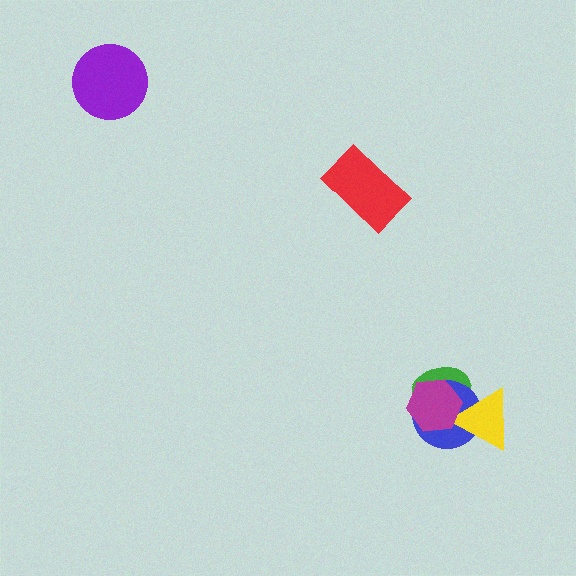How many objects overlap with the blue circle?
3 objects overlap with the blue circle.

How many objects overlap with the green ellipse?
3 objects overlap with the green ellipse.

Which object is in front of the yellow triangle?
The magenta hexagon is in front of the yellow triangle.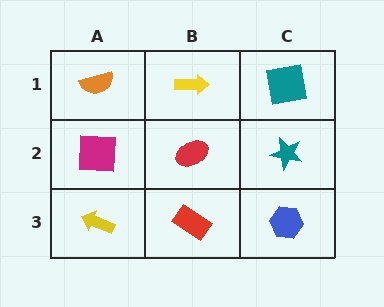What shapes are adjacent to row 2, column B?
A yellow arrow (row 1, column B), a red rectangle (row 3, column B), a magenta square (row 2, column A), a teal star (row 2, column C).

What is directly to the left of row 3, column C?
A red rectangle.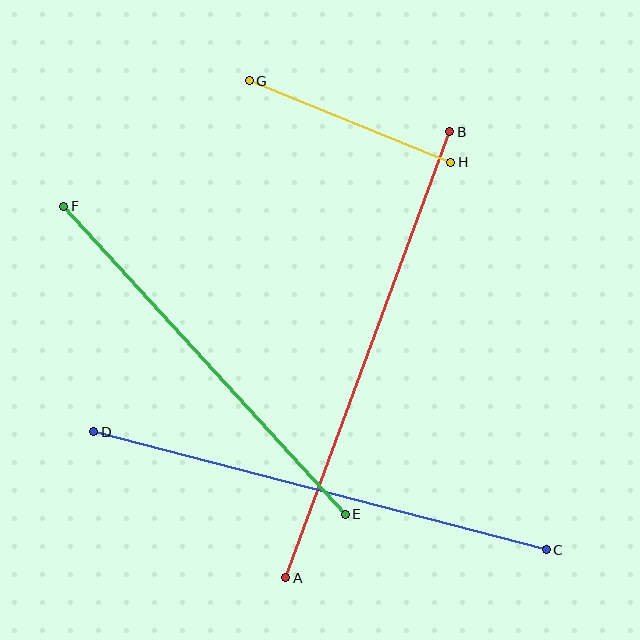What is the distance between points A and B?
The distance is approximately 475 pixels.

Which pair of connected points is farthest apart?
Points A and B are farthest apart.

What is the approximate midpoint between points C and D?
The midpoint is at approximately (320, 491) pixels.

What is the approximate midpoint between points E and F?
The midpoint is at approximately (204, 360) pixels.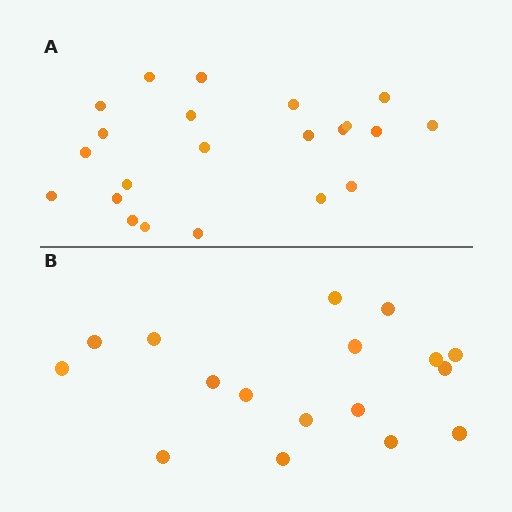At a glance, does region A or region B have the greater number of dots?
Region A (the top region) has more dots.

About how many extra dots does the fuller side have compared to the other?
Region A has about 5 more dots than region B.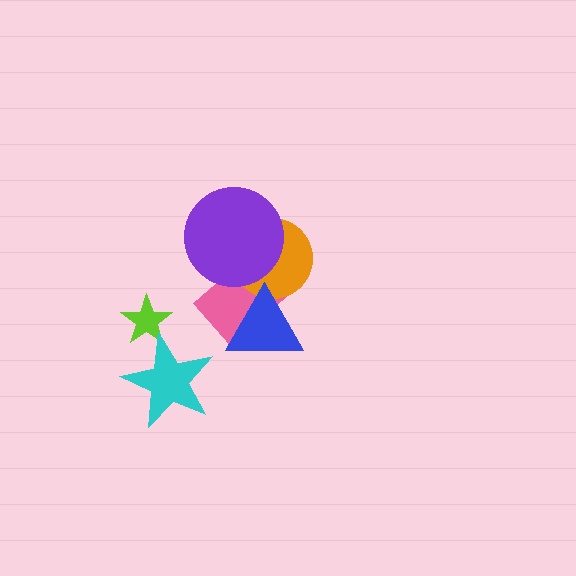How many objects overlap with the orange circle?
3 objects overlap with the orange circle.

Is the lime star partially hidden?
Yes, it is partially covered by another shape.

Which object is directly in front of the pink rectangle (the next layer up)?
The orange circle is directly in front of the pink rectangle.